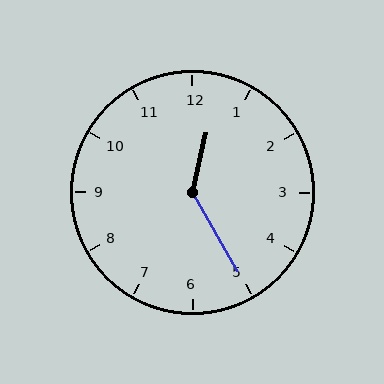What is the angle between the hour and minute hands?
Approximately 138 degrees.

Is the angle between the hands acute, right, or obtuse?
It is obtuse.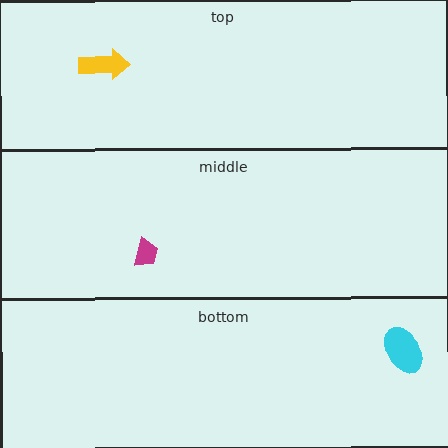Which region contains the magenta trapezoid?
The middle region.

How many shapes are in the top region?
1.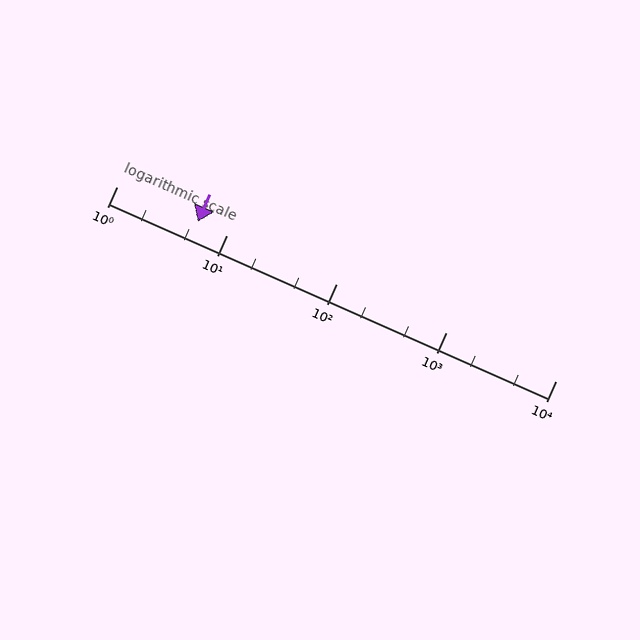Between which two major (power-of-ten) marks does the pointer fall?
The pointer is between 1 and 10.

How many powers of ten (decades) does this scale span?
The scale spans 4 decades, from 1 to 10000.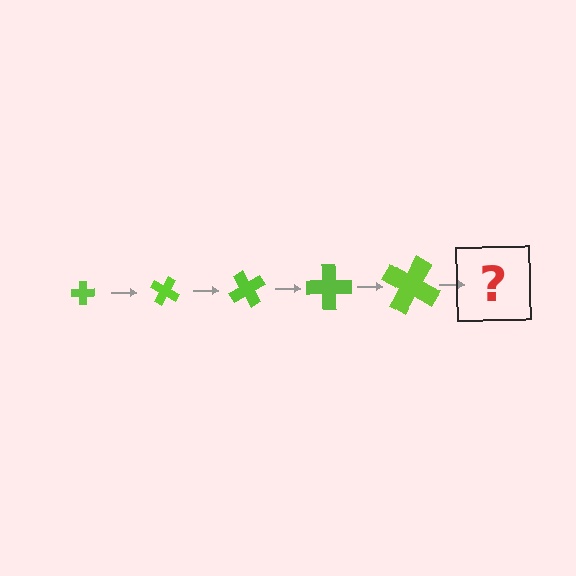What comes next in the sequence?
The next element should be a cross, larger than the previous one and rotated 150 degrees from the start.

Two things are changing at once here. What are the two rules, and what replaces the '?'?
The two rules are that the cross grows larger each step and it rotates 30 degrees each step. The '?' should be a cross, larger than the previous one and rotated 150 degrees from the start.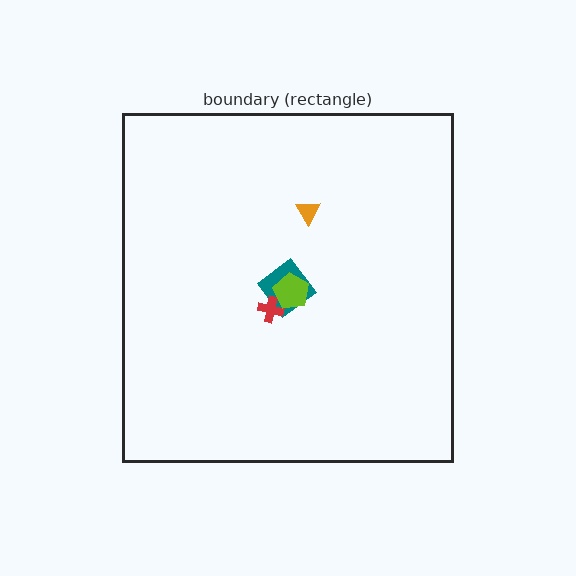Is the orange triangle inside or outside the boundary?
Inside.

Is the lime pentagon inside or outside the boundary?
Inside.